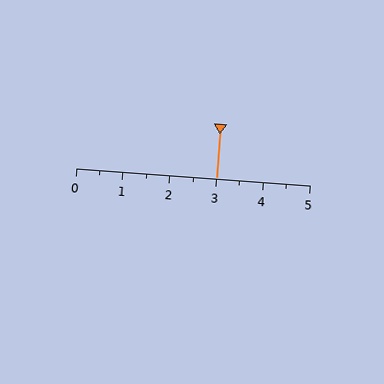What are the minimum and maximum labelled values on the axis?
The axis runs from 0 to 5.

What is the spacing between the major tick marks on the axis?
The major ticks are spaced 1 apart.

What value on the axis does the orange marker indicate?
The marker indicates approximately 3.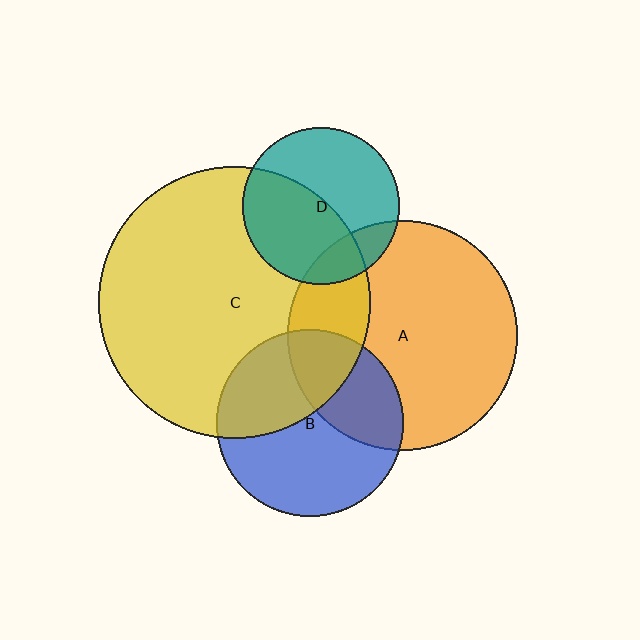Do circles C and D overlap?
Yes.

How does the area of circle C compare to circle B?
Approximately 2.1 times.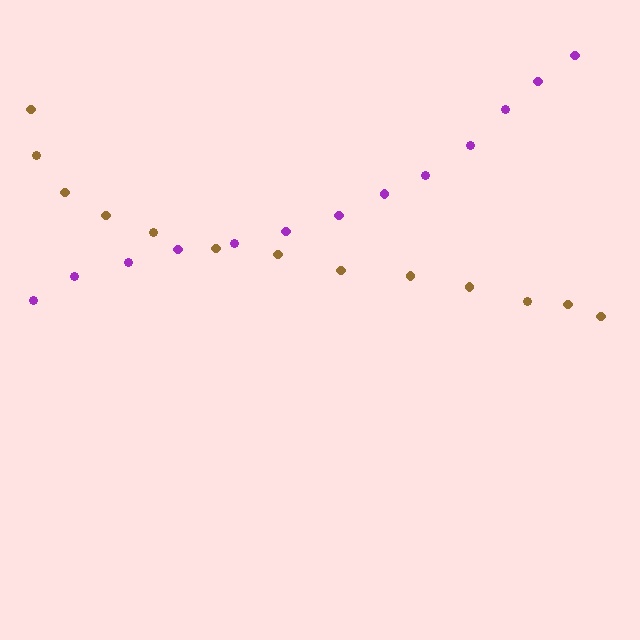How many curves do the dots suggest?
There are 2 distinct paths.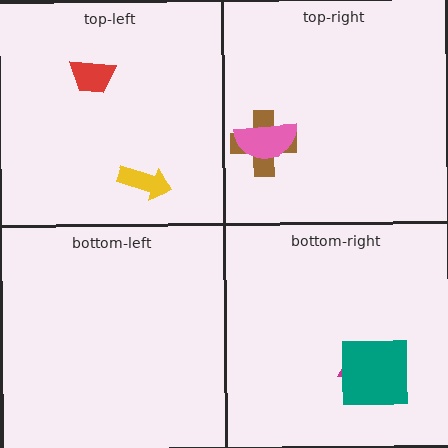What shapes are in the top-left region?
The red trapezoid, the yellow arrow.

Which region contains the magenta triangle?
The bottom-right region.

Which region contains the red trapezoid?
The top-left region.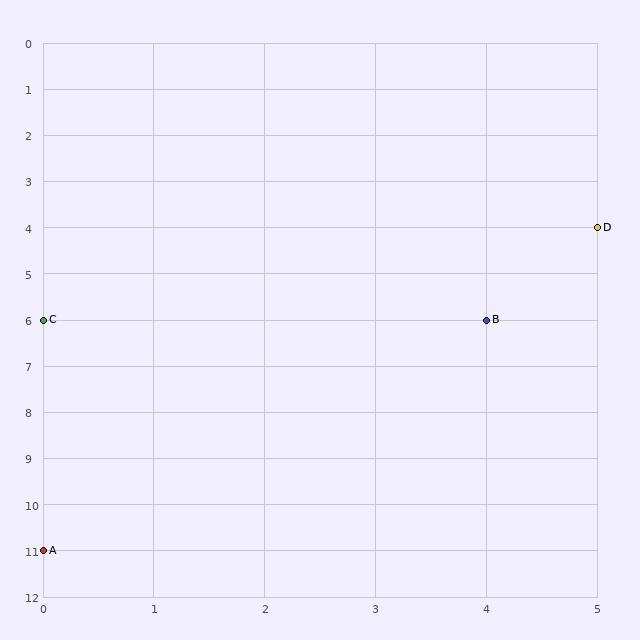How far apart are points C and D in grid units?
Points C and D are 5 columns and 2 rows apart (about 5.4 grid units diagonally).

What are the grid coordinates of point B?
Point B is at grid coordinates (4, 6).